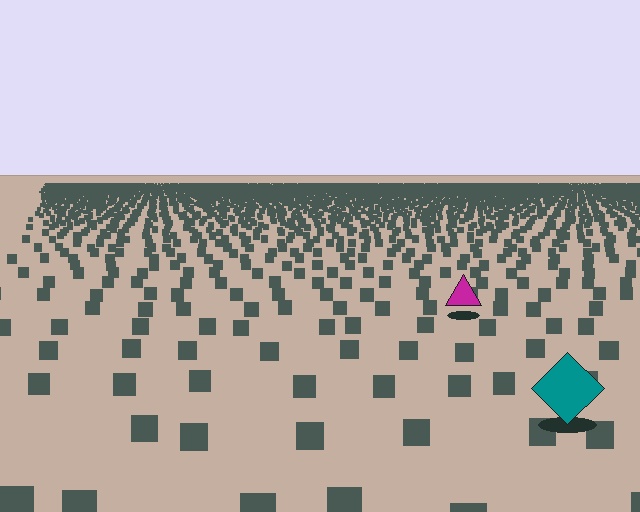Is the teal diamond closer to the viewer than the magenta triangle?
Yes. The teal diamond is closer — you can tell from the texture gradient: the ground texture is coarser near it.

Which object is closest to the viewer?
The teal diamond is closest. The texture marks near it are larger and more spread out.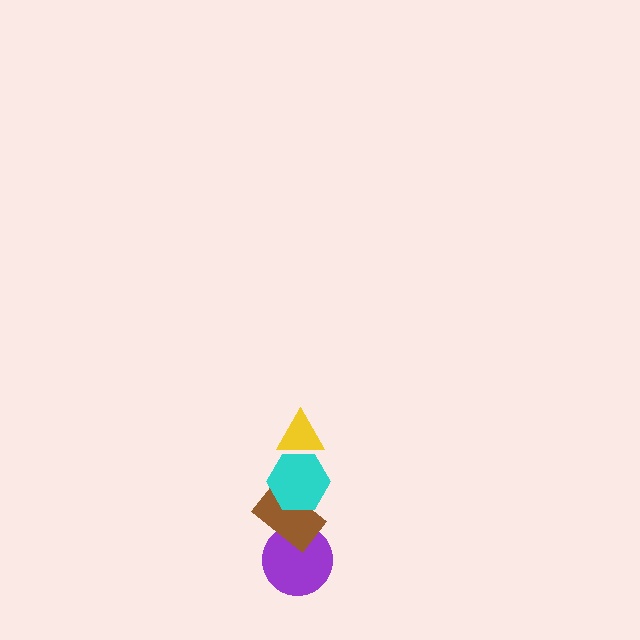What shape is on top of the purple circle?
The brown rectangle is on top of the purple circle.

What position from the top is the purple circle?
The purple circle is 4th from the top.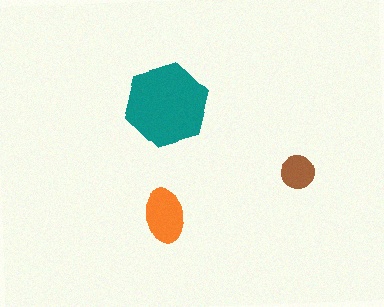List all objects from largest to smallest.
The teal hexagon, the orange ellipse, the brown circle.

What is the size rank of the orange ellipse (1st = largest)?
2nd.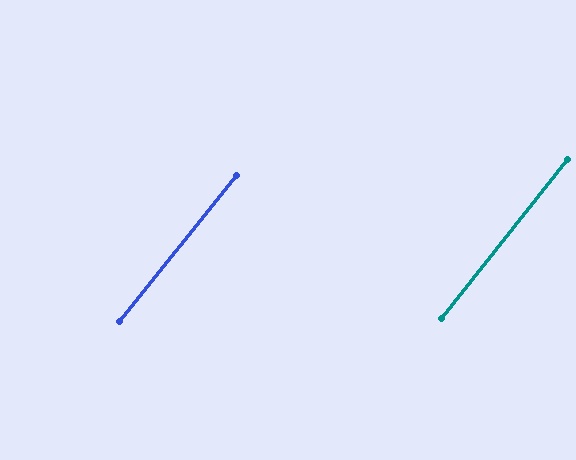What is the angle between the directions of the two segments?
Approximately 0 degrees.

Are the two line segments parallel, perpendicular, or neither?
Parallel — their directions differ by only 0.3°.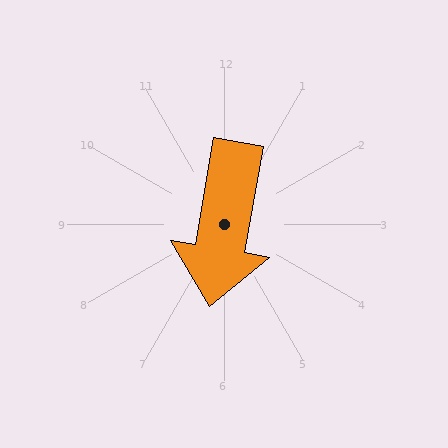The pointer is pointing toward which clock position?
Roughly 6 o'clock.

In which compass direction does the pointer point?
South.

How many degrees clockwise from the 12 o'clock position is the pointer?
Approximately 190 degrees.